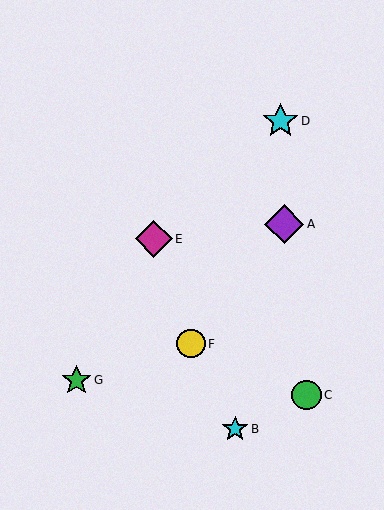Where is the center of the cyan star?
The center of the cyan star is at (280, 121).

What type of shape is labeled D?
Shape D is a cyan star.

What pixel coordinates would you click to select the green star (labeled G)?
Click at (76, 380) to select the green star G.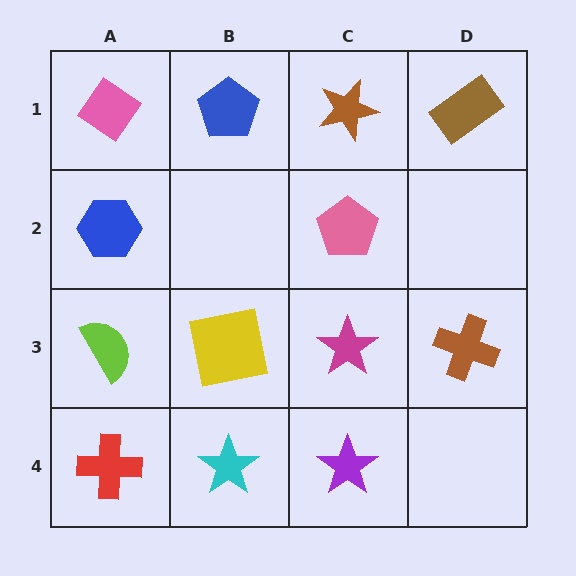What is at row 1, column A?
A pink diamond.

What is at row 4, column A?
A red cross.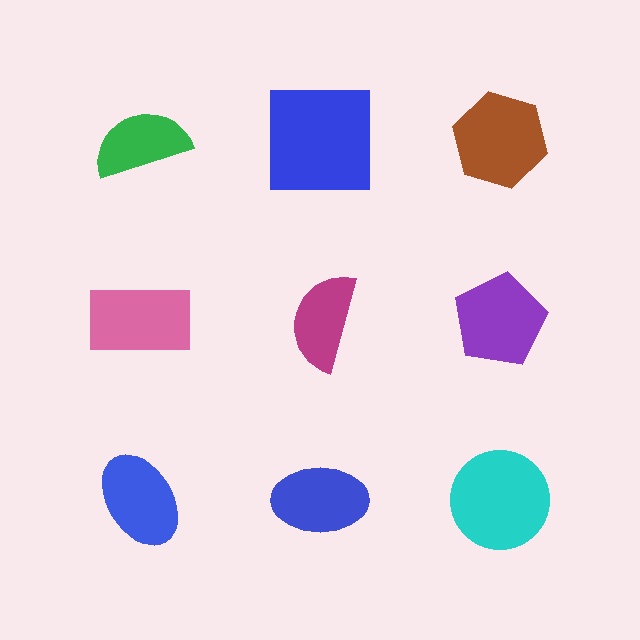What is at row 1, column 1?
A green semicircle.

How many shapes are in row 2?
3 shapes.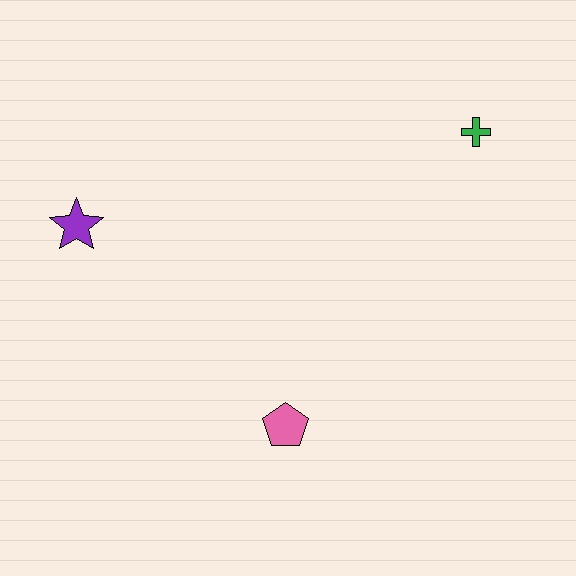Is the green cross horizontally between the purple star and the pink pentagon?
No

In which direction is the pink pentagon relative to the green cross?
The pink pentagon is below the green cross.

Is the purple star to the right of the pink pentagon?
No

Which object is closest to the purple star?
The pink pentagon is closest to the purple star.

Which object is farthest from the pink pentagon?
The green cross is farthest from the pink pentagon.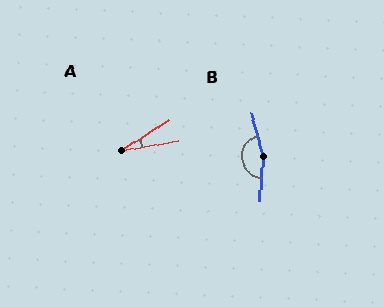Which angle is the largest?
B, at approximately 161 degrees.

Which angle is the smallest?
A, at approximately 23 degrees.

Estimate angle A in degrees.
Approximately 23 degrees.